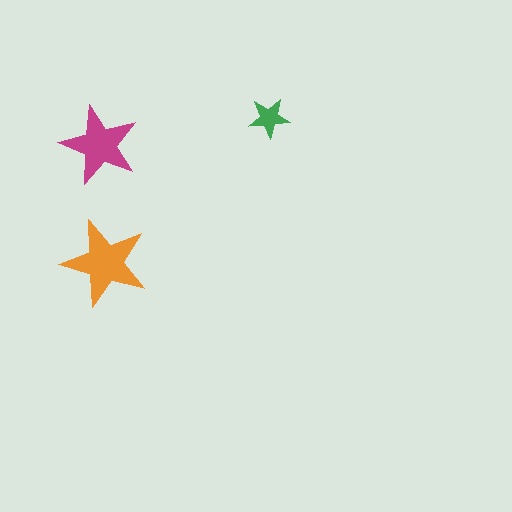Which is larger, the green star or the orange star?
The orange one.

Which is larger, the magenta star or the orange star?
The orange one.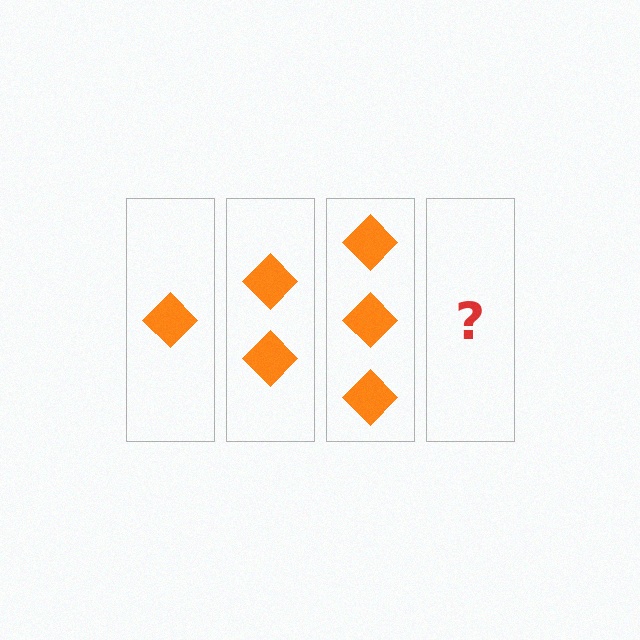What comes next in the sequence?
The next element should be 4 diamonds.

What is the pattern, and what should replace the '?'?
The pattern is that each step adds one more diamond. The '?' should be 4 diamonds.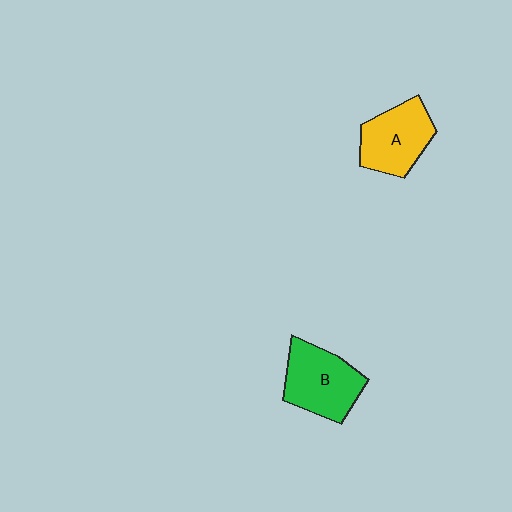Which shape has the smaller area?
Shape A (yellow).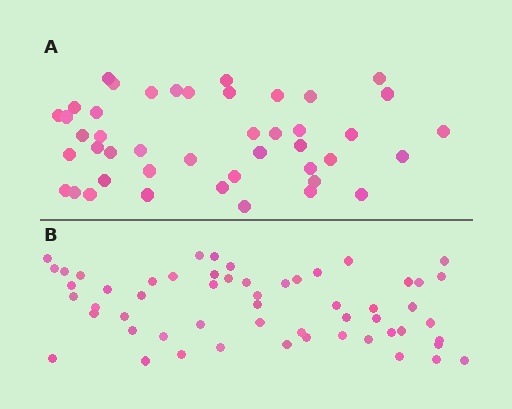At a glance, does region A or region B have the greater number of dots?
Region B (the bottom region) has more dots.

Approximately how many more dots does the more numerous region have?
Region B has roughly 12 or so more dots than region A.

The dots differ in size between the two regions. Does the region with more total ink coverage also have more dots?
No. Region A has more total ink coverage because its dots are larger, but region B actually contains more individual dots. Total area can be misleading — the number of items is what matters here.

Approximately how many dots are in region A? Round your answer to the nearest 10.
About 40 dots. (The exact count is 44, which rounds to 40.)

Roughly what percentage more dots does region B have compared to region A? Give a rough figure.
About 25% more.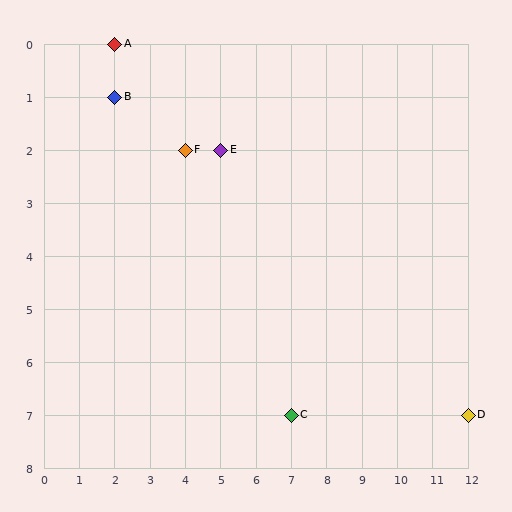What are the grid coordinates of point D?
Point D is at grid coordinates (12, 7).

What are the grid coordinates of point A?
Point A is at grid coordinates (2, 0).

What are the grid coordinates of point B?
Point B is at grid coordinates (2, 1).